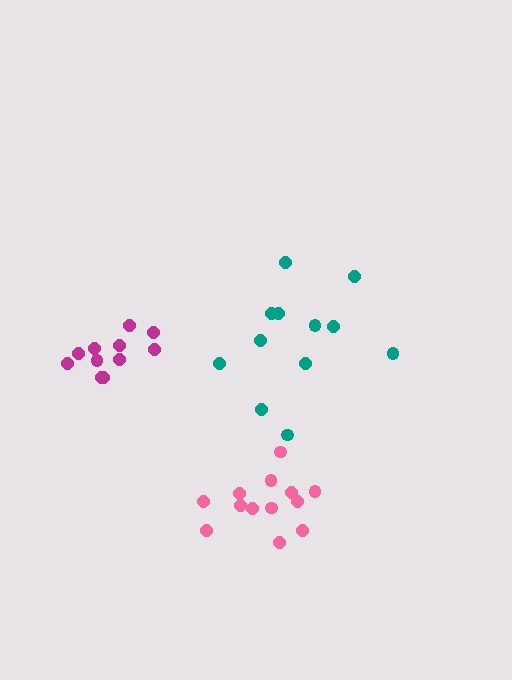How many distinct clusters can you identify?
There are 3 distinct clusters.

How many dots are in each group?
Group 1: 12 dots, Group 2: 13 dots, Group 3: 11 dots (36 total).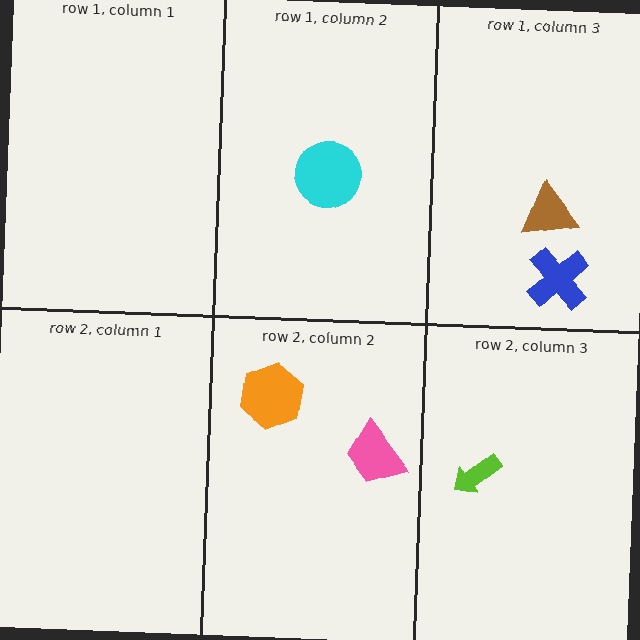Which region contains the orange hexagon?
The row 2, column 2 region.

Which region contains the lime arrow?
The row 2, column 3 region.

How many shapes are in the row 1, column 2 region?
1.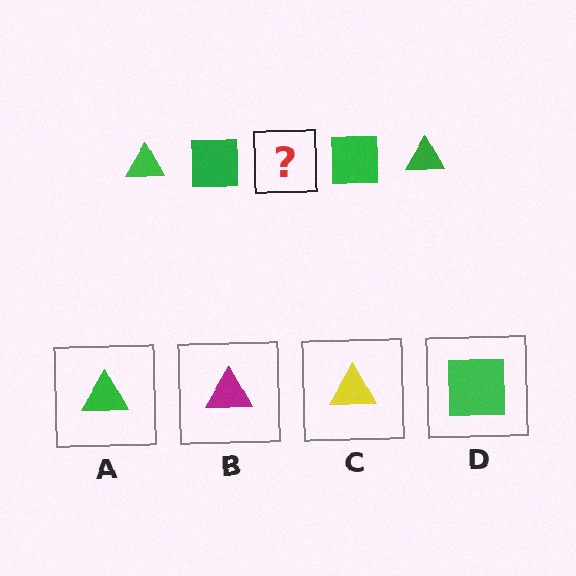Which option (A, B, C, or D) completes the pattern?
A.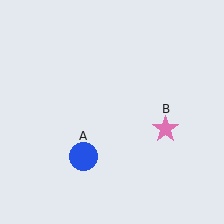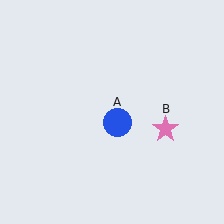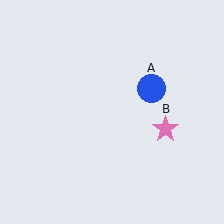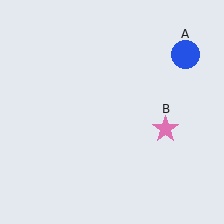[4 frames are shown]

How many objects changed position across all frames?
1 object changed position: blue circle (object A).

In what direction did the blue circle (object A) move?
The blue circle (object A) moved up and to the right.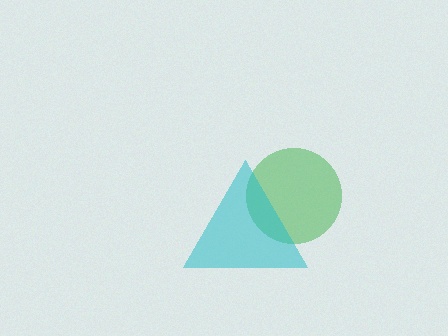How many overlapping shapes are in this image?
There are 2 overlapping shapes in the image.